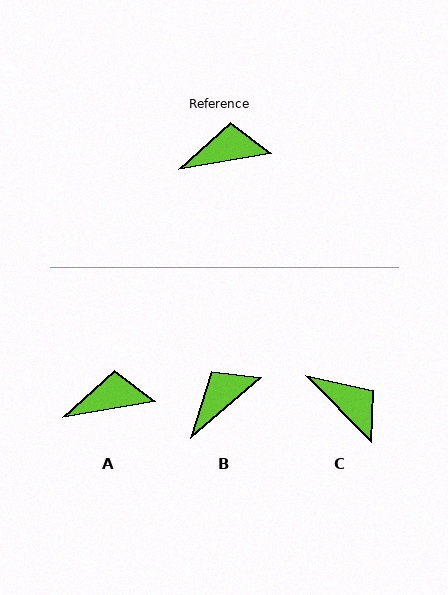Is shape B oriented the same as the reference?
No, it is off by about 31 degrees.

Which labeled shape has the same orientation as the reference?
A.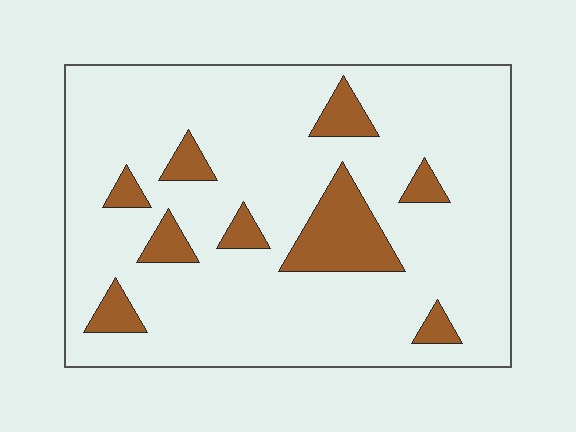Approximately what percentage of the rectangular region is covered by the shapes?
Approximately 15%.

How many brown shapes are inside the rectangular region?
9.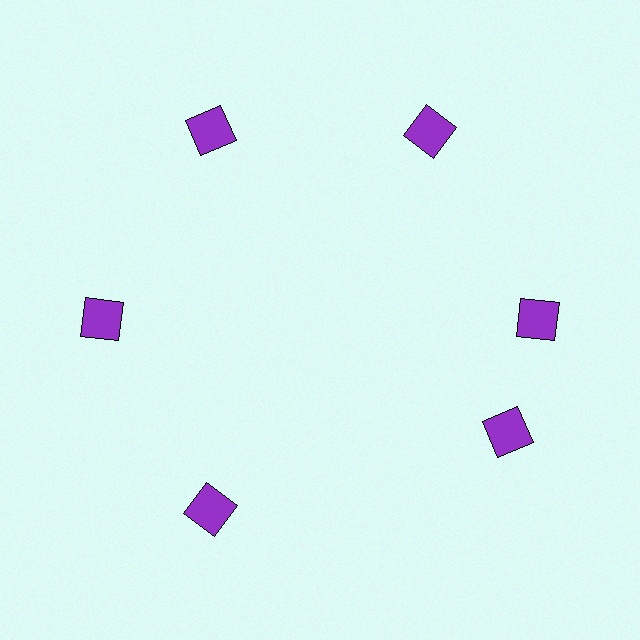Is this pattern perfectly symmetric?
No. The 6 purple squares are arranged in a ring, but one element near the 5 o'clock position is rotated out of alignment along the ring, breaking the 6-fold rotational symmetry.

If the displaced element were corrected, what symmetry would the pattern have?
It would have 6-fold rotational symmetry — the pattern would map onto itself every 60 degrees.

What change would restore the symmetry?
The symmetry would be restored by rotating it back into even spacing with its neighbors so that all 6 squares sit at equal angles and equal distance from the center.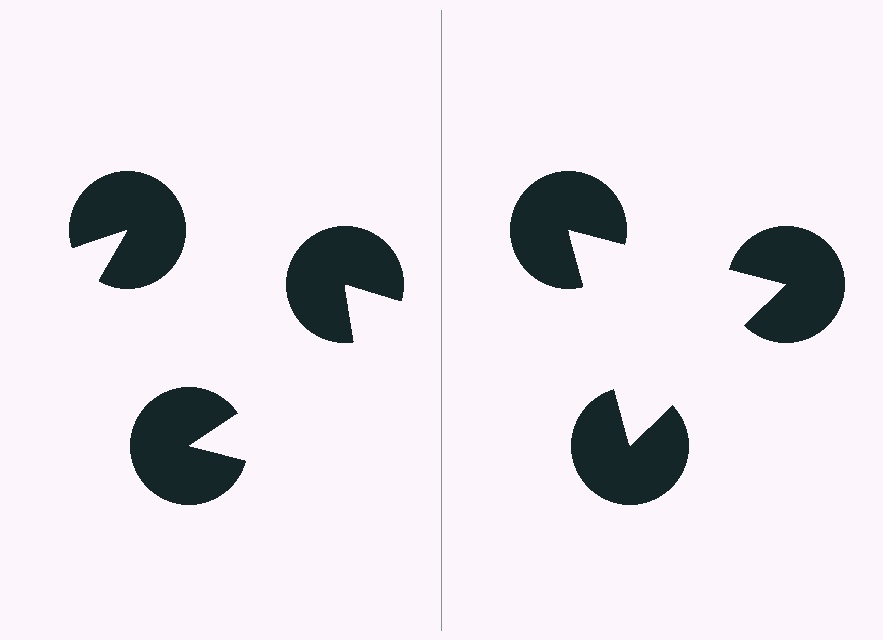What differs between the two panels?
The pac-man discs are positioned identically on both sides; only the wedge orientations differ. On the right they align to a triangle; on the left they are misaligned.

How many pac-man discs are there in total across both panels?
6 — 3 on each side.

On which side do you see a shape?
An illusory triangle appears on the right side. On the left side the wedge cuts are rotated, so no coherent shape forms.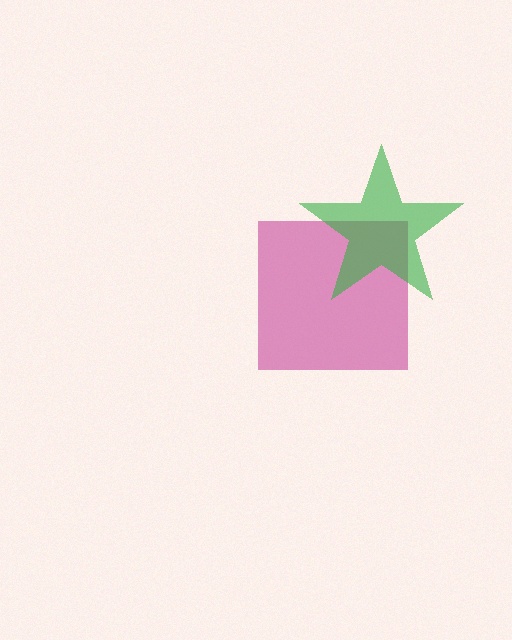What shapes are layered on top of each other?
The layered shapes are: a magenta square, a green star.